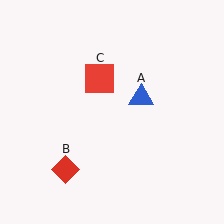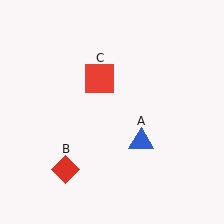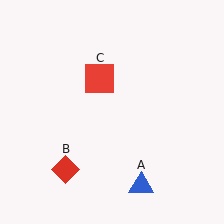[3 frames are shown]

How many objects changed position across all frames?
1 object changed position: blue triangle (object A).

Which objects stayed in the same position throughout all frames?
Red diamond (object B) and red square (object C) remained stationary.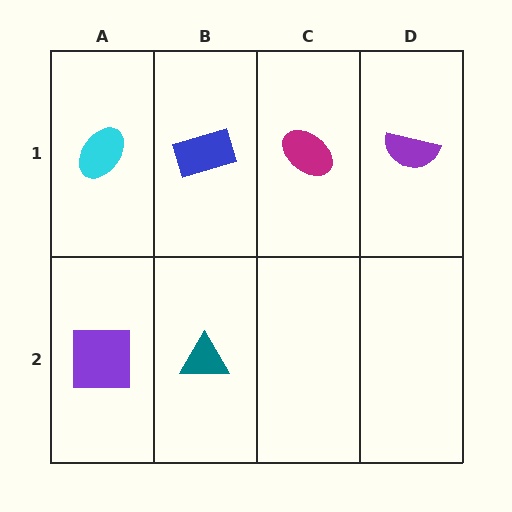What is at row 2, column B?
A teal triangle.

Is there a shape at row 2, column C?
No, that cell is empty.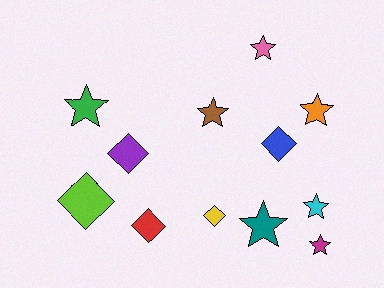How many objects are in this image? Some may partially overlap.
There are 12 objects.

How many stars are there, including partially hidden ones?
There are 7 stars.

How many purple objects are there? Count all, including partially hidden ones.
There is 1 purple object.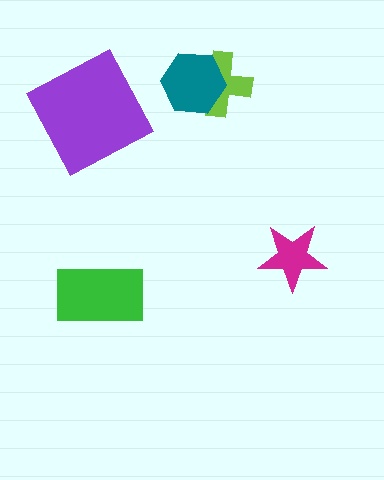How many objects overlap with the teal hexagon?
1 object overlaps with the teal hexagon.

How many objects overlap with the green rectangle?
0 objects overlap with the green rectangle.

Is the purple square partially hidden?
No, no other shape covers it.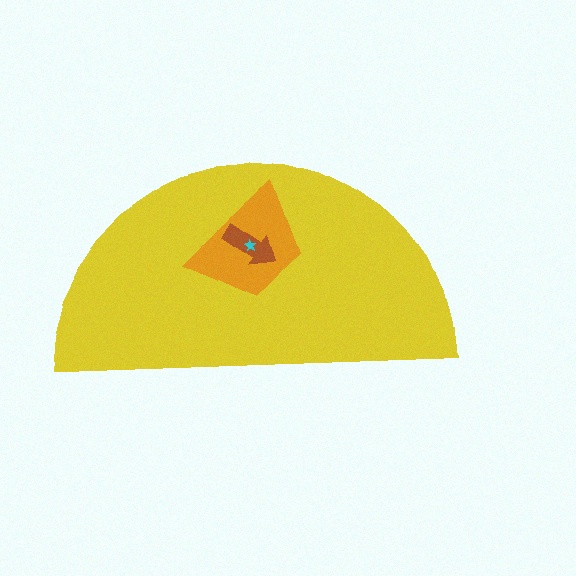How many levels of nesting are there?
4.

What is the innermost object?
The cyan star.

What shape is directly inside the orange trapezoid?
The brown arrow.